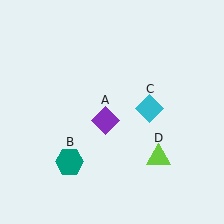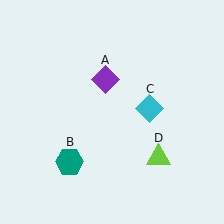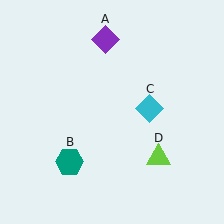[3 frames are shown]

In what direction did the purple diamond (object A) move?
The purple diamond (object A) moved up.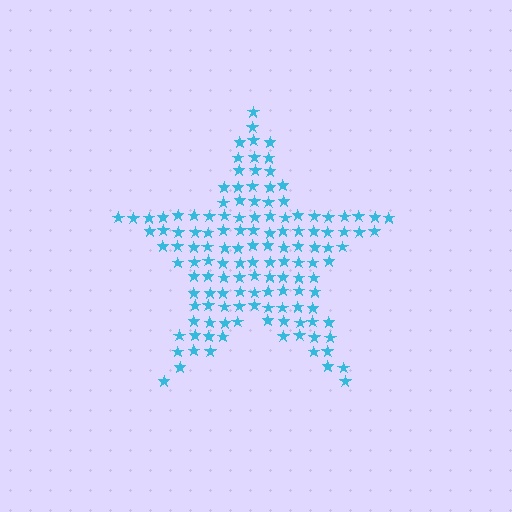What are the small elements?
The small elements are stars.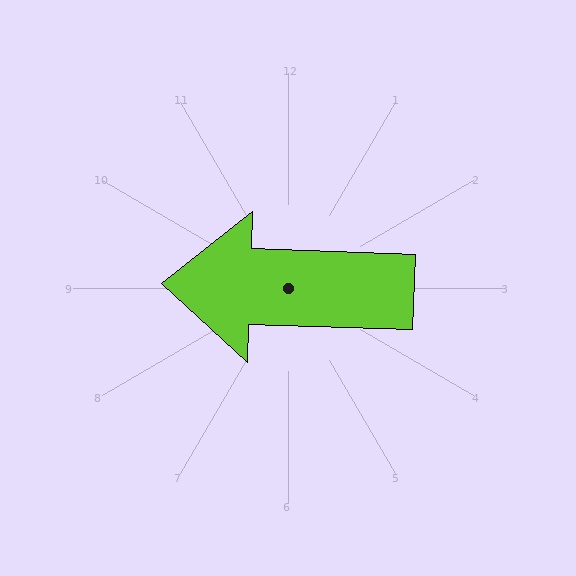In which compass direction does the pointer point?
West.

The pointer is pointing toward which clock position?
Roughly 9 o'clock.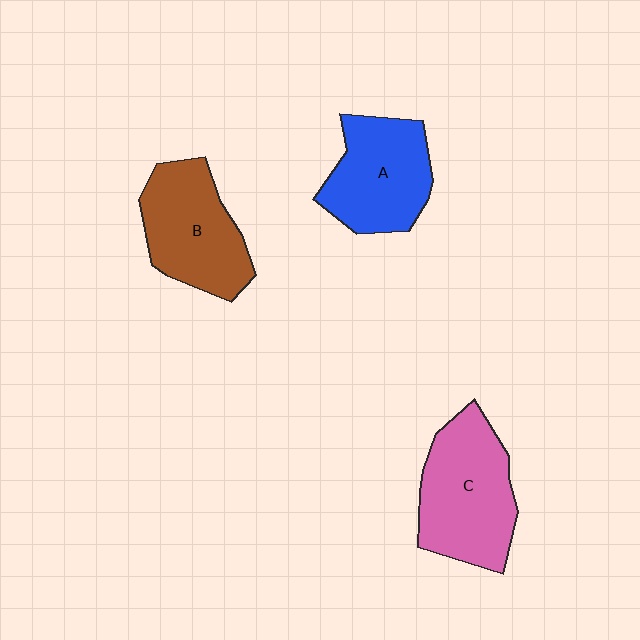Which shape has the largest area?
Shape C (pink).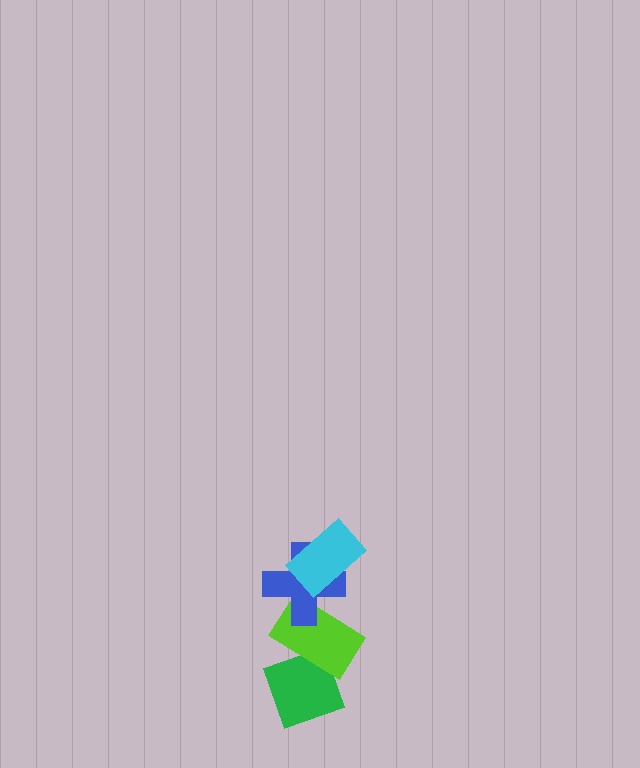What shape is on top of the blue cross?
The cyan rectangle is on top of the blue cross.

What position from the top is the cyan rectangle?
The cyan rectangle is 1st from the top.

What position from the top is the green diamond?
The green diamond is 4th from the top.